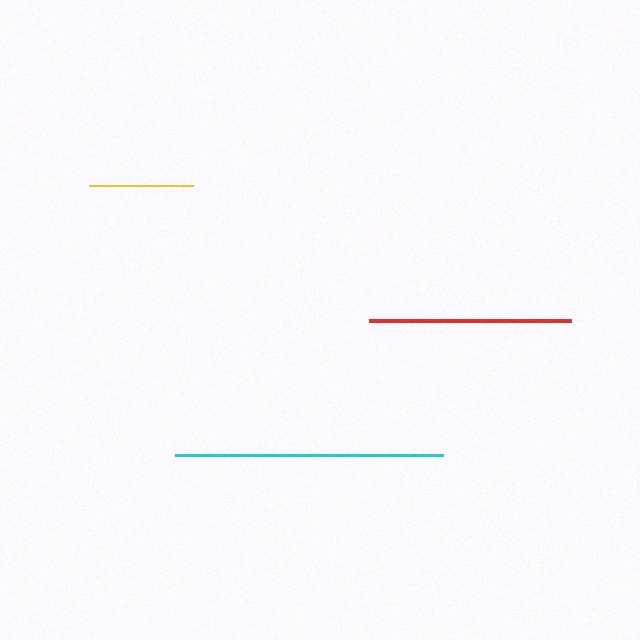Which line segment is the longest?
The cyan line is the longest at approximately 268 pixels.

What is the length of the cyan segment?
The cyan segment is approximately 268 pixels long.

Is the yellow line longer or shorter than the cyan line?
The cyan line is longer than the yellow line.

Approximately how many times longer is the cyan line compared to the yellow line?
The cyan line is approximately 2.6 times the length of the yellow line.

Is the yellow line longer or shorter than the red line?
The red line is longer than the yellow line.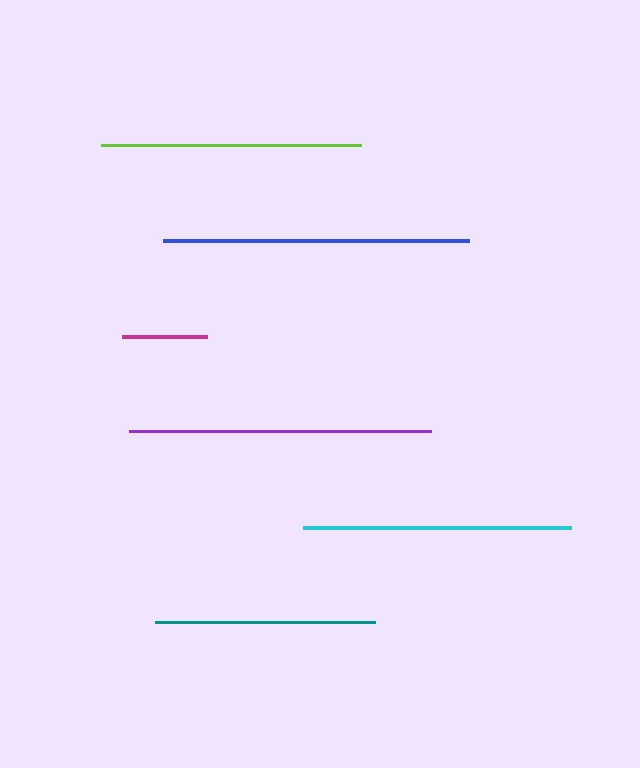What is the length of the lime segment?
The lime segment is approximately 259 pixels long.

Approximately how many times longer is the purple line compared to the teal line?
The purple line is approximately 1.4 times the length of the teal line.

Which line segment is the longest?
The blue line is the longest at approximately 306 pixels.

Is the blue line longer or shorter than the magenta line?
The blue line is longer than the magenta line.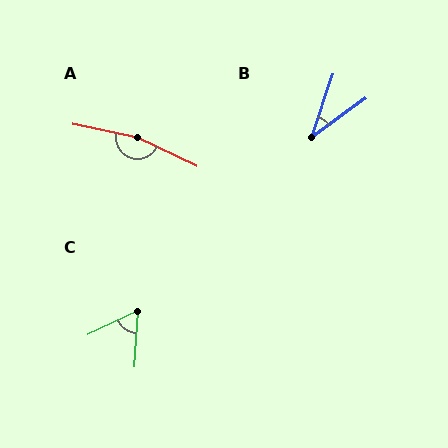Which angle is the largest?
A, at approximately 166 degrees.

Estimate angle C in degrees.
Approximately 61 degrees.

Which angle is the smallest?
B, at approximately 36 degrees.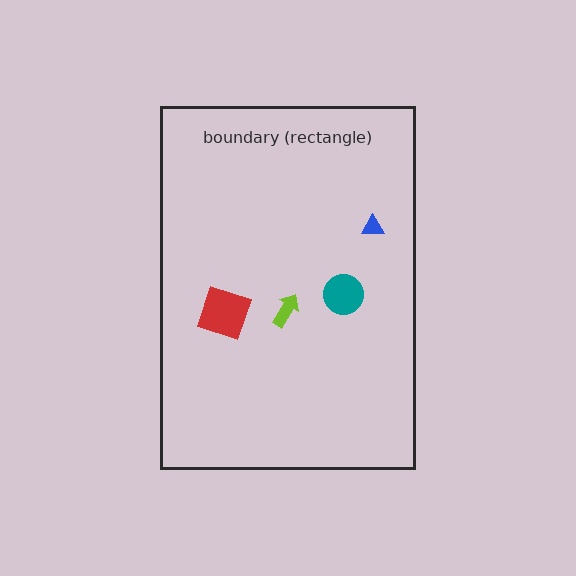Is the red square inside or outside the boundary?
Inside.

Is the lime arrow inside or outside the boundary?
Inside.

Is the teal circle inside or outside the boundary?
Inside.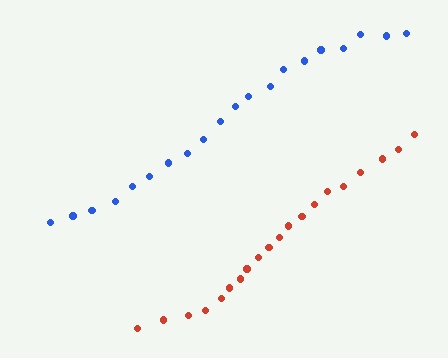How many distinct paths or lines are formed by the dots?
There are 2 distinct paths.